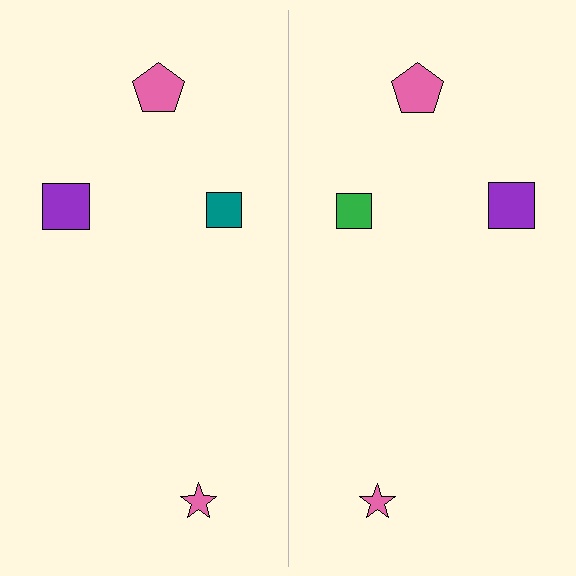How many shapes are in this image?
There are 8 shapes in this image.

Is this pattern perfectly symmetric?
No, the pattern is not perfectly symmetric. The green square on the right side breaks the symmetry — its mirror counterpart is teal.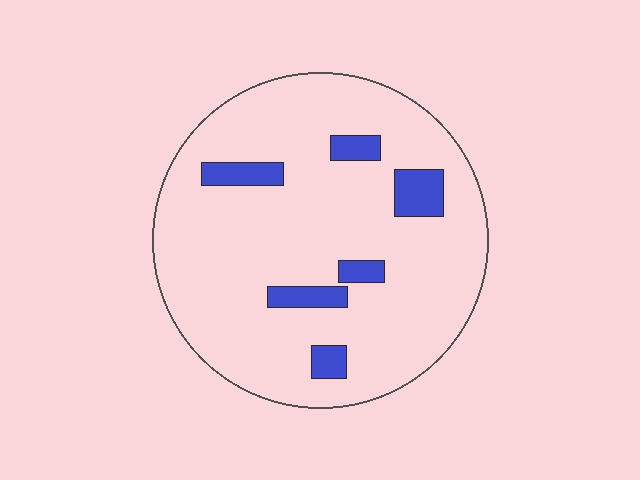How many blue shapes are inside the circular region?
6.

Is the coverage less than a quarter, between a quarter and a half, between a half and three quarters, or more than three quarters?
Less than a quarter.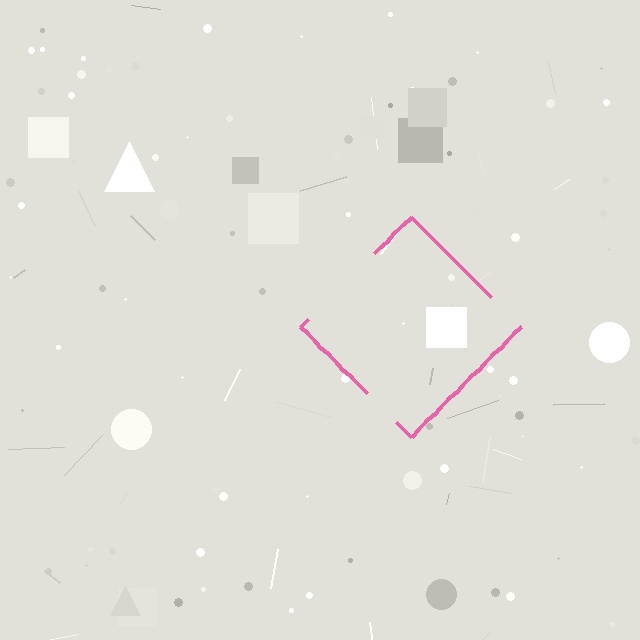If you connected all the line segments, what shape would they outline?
They would outline a diamond.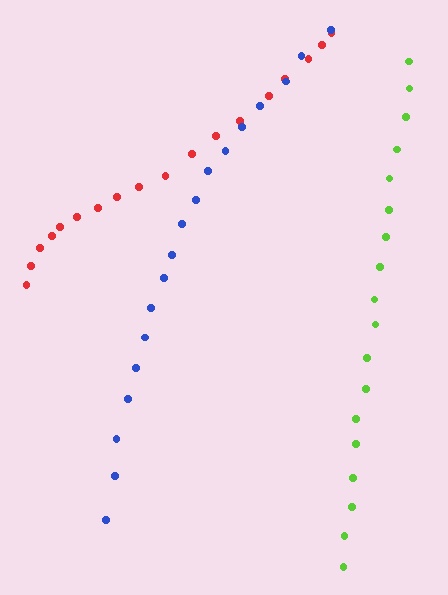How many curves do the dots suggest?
There are 3 distinct paths.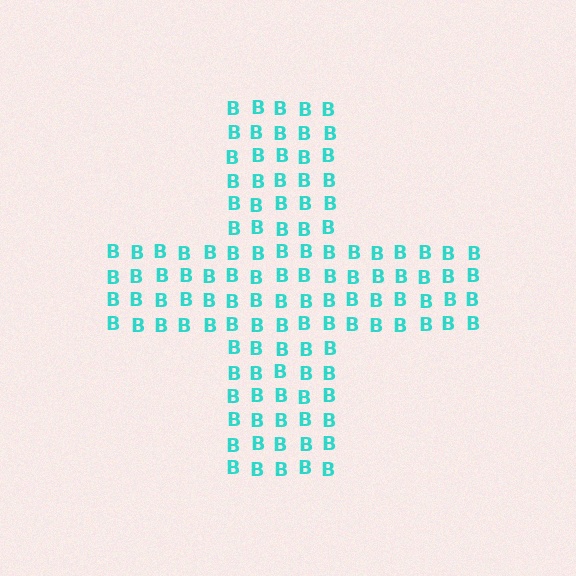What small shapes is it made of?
It is made of small letter B's.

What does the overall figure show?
The overall figure shows a cross.